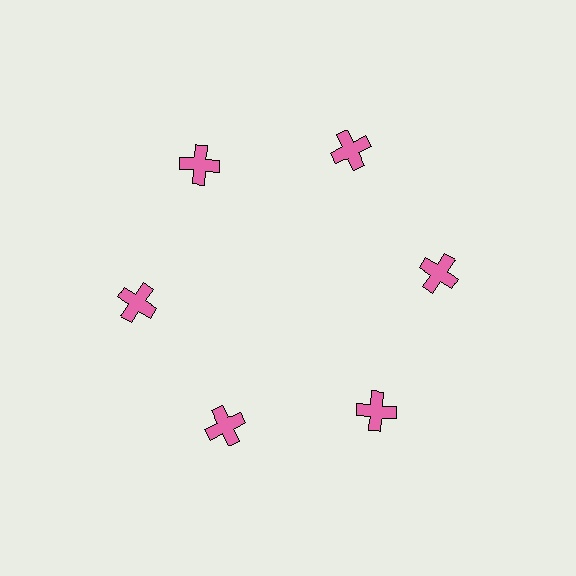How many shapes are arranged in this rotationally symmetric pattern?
There are 6 shapes, arranged in 6 groups of 1.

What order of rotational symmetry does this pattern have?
This pattern has 6-fold rotational symmetry.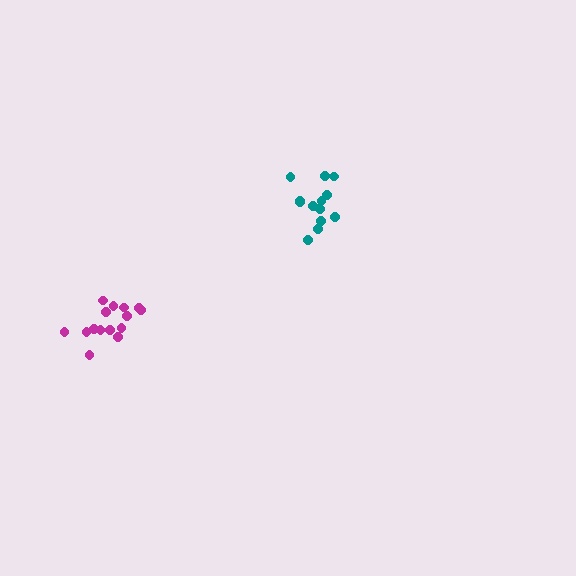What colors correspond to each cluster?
The clusters are colored: teal, magenta.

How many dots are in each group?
Group 1: 13 dots, Group 2: 15 dots (28 total).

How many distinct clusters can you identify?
There are 2 distinct clusters.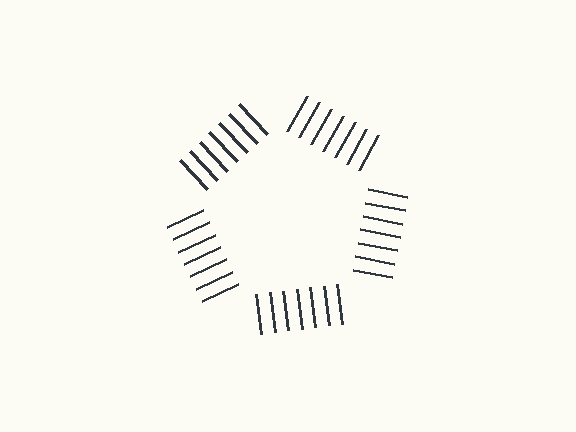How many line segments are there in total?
35 — 7 along each of the 5 edges.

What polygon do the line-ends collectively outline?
An illusory pentagon — the line segments terminate on its edges but no continuous stroke is drawn.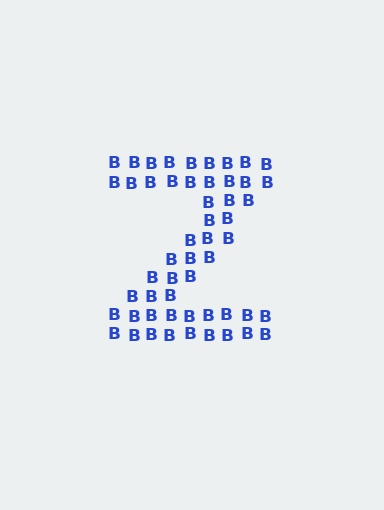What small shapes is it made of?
It is made of small letter B's.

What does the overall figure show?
The overall figure shows the letter Z.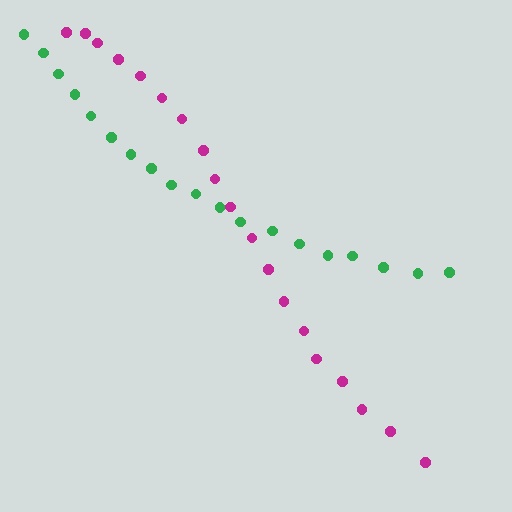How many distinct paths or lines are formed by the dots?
There are 2 distinct paths.